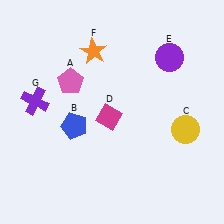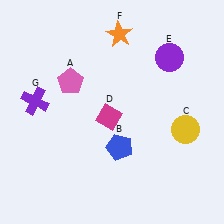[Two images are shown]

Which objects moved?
The objects that moved are: the blue pentagon (B), the orange star (F).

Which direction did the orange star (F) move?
The orange star (F) moved right.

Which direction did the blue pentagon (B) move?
The blue pentagon (B) moved right.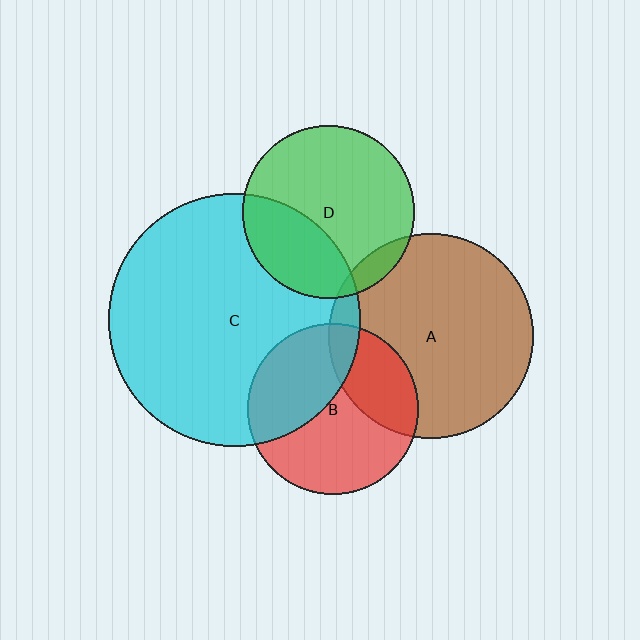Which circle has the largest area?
Circle C (cyan).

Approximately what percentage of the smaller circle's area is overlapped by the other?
Approximately 5%.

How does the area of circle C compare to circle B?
Approximately 2.2 times.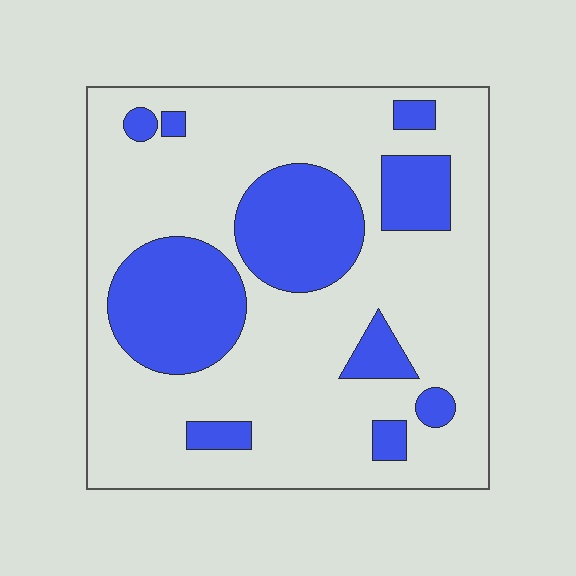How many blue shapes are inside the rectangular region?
10.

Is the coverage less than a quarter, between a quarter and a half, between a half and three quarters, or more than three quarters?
Between a quarter and a half.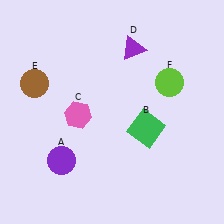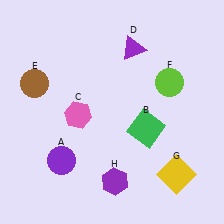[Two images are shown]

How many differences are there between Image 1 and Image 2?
There are 2 differences between the two images.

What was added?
A yellow square (G), a purple hexagon (H) were added in Image 2.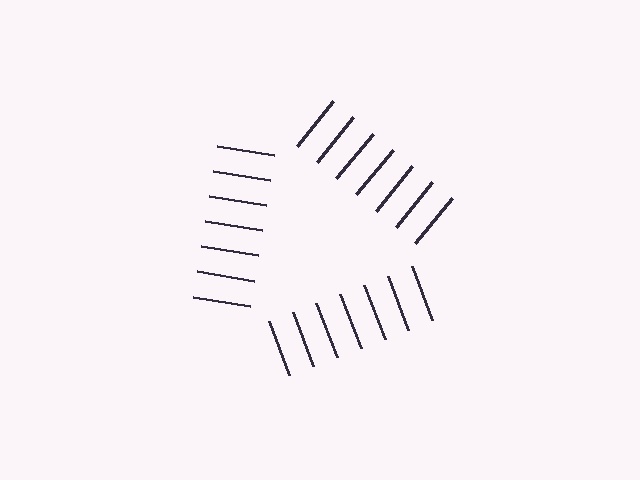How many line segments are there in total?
21 — 7 along each of the 3 edges.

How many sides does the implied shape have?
3 sides — the line-ends trace a triangle.